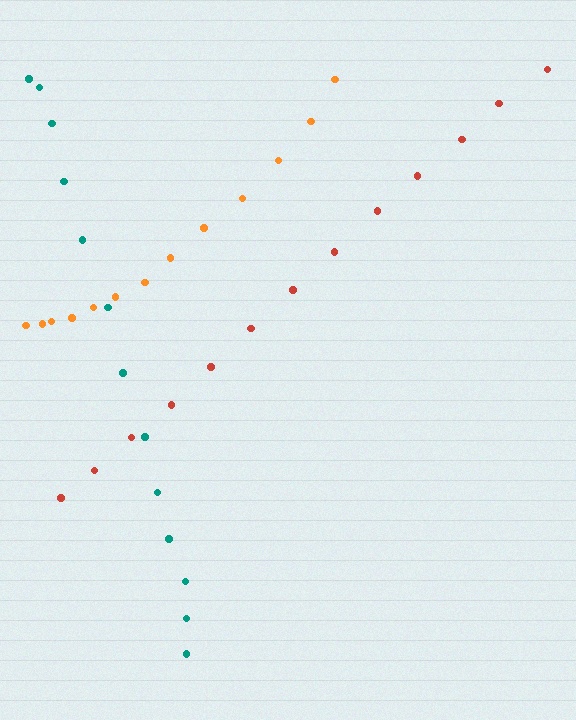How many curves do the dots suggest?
There are 3 distinct paths.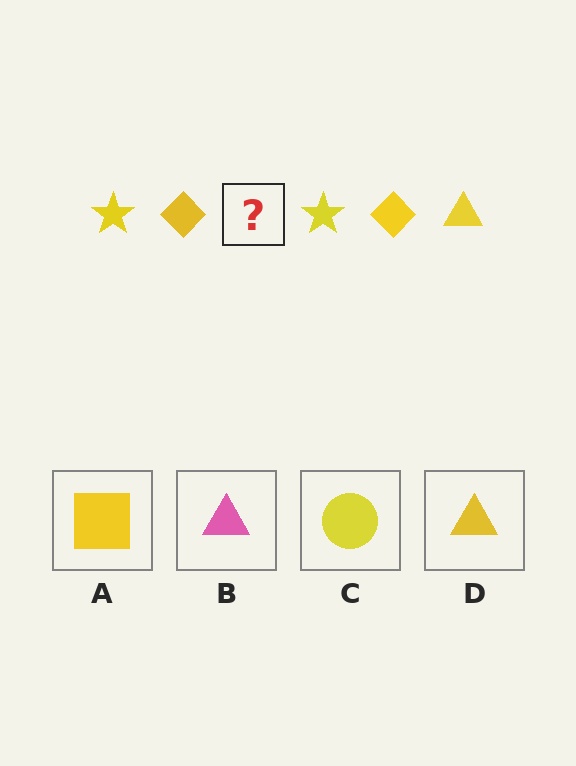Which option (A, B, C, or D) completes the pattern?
D.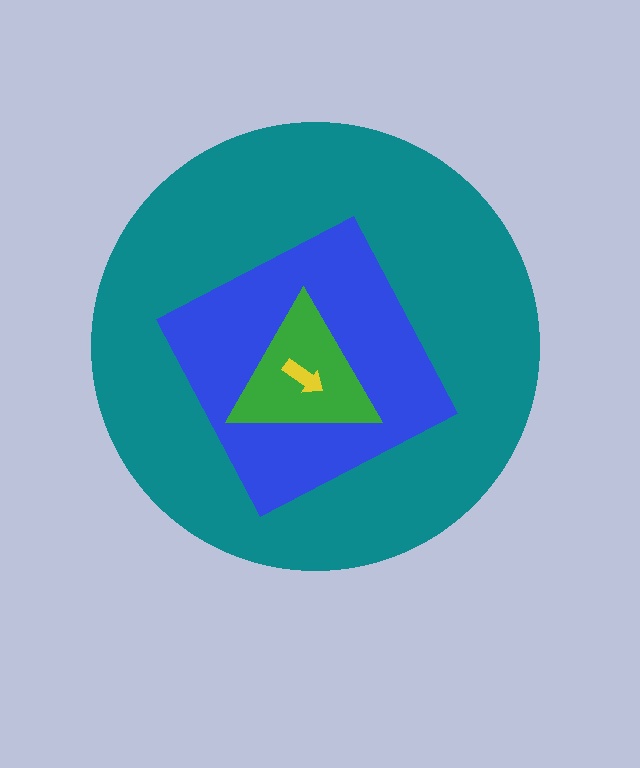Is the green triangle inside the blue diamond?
Yes.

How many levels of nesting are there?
4.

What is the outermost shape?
The teal circle.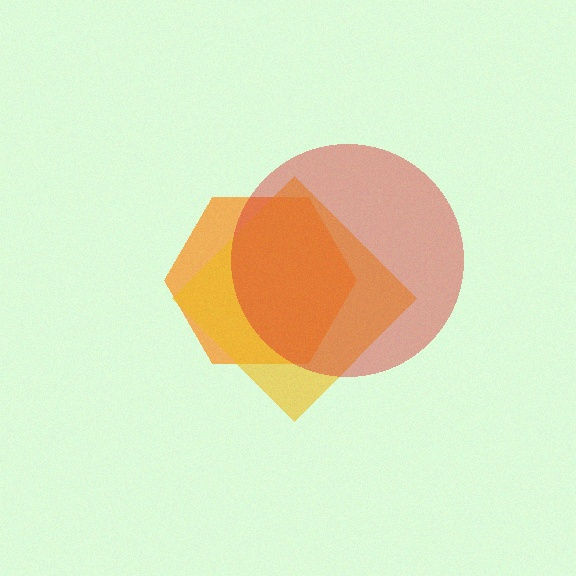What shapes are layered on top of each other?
The layered shapes are: an orange hexagon, a yellow diamond, a red circle.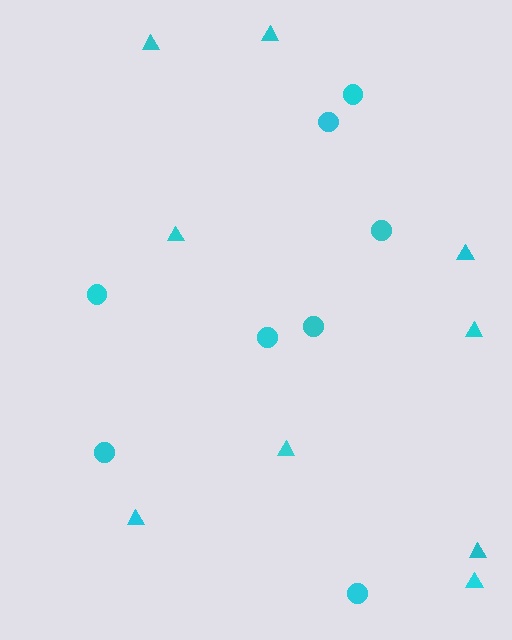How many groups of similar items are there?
There are 2 groups: one group of triangles (9) and one group of circles (8).